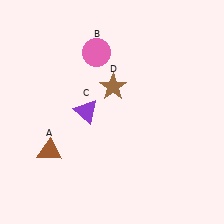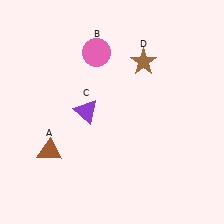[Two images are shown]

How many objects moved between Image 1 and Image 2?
1 object moved between the two images.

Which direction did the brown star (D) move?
The brown star (D) moved right.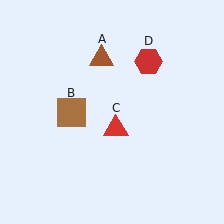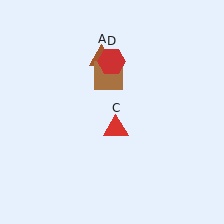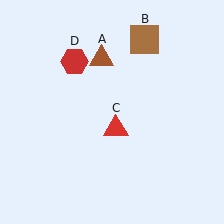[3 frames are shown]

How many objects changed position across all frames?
2 objects changed position: brown square (object B), red hexagon (object D).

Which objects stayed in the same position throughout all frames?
Brown triangle (object A) and red triangle (object C) remained stationary.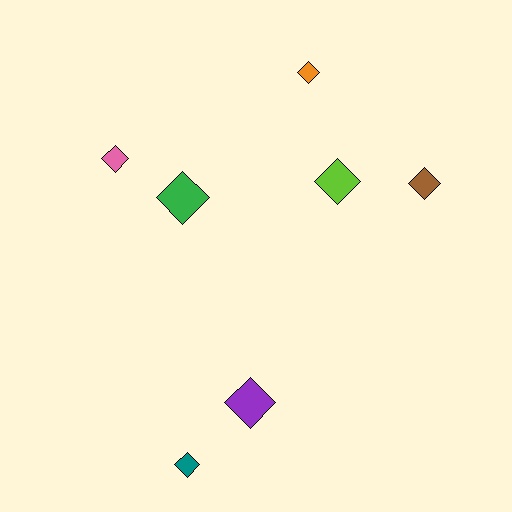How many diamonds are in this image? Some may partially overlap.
There are 7 diamonds.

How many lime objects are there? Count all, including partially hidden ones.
There is 1 lime object.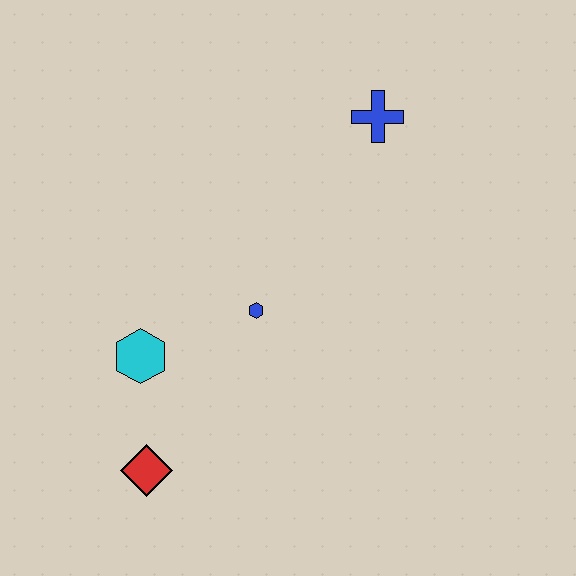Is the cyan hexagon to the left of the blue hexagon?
Yes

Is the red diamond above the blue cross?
No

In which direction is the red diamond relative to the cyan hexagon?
The red diamond is below the cyan hexagon.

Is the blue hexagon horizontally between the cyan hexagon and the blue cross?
Yes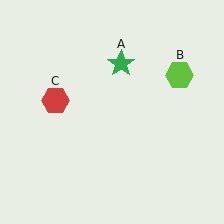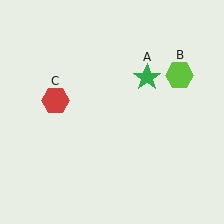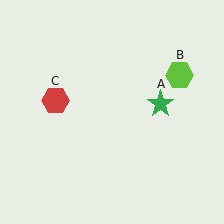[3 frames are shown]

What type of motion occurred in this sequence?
The green star (object A) rotated clockwise around the center of the scene.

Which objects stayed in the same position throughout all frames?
Lime hexagon (object B) and red hexagon (object C) remained stationary.